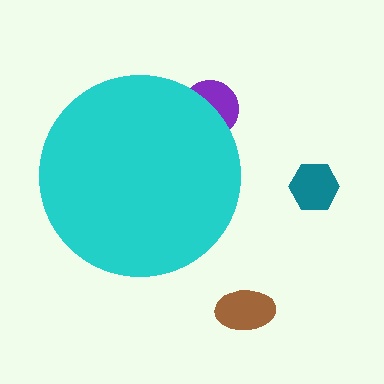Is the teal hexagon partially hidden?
No, the teal hexagon is fully visible.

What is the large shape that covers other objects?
A cyan circle.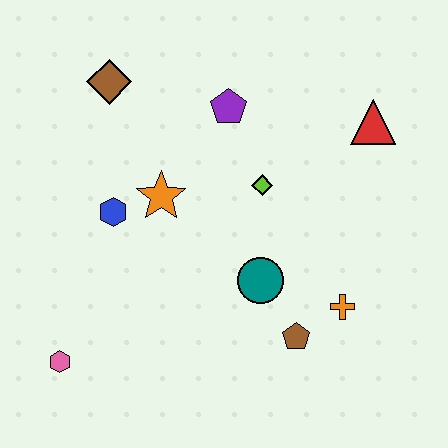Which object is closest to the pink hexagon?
The blue hexagon is closest to the pink hexagon.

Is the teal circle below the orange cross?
No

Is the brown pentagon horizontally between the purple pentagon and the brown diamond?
No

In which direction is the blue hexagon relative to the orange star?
The blue hexagon is to the left of the orange star.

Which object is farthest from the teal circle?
The brown diamond is farthest from the teal circle.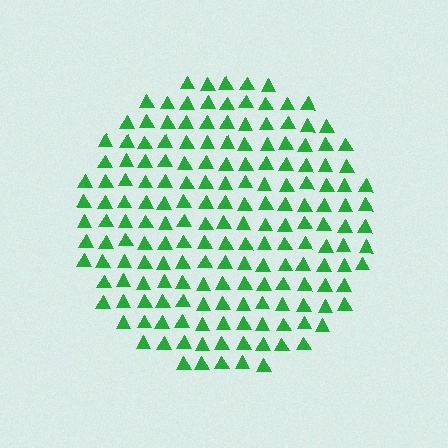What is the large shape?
The large shape is a circle.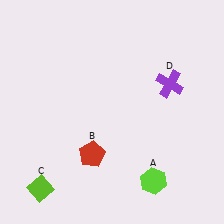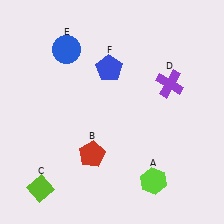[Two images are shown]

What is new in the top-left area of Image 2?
A blue pentagon (F) was added in the top-left area of Image 2.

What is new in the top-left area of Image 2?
A blue circle (E) was added in the top-left area of Image 2.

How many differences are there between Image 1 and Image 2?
There are 2 differences between the two images.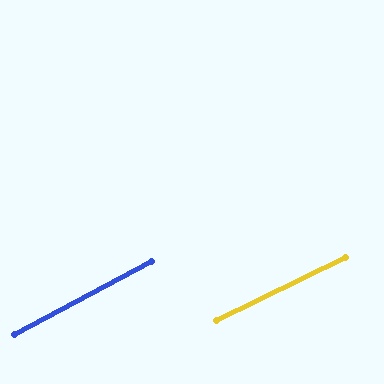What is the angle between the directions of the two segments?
Approximately 2 degrees.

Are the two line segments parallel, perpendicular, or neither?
Parallel — their directions differ by only 1.9°.